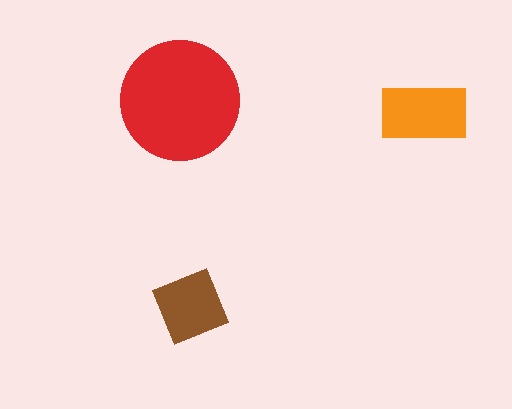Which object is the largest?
The red circle.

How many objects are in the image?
There are 3 objects in the image.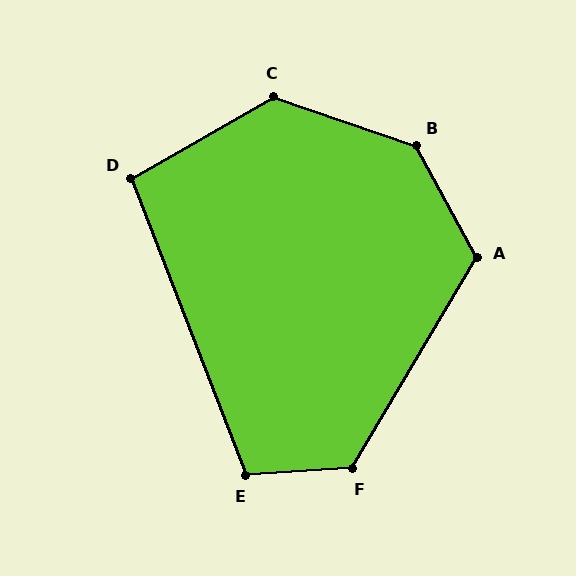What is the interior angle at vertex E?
Approximately 108 degrees (obtuse).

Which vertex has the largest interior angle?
B, at approximately 137 degrees.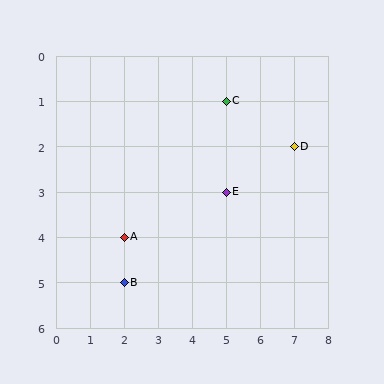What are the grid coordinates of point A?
Point A is at grid coordinates (2, 4).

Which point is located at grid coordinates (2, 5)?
Point B is at (2, 5).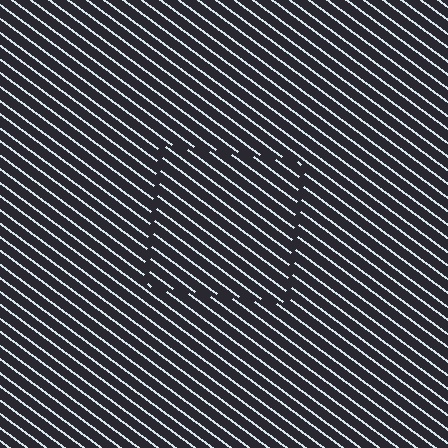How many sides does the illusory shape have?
4 sides — the line-ends trace a square.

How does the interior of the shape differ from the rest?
The interior of the shape contains the same grating, shifted by half a period — the contour is defined by the phase discontinuity where line-ends from the inner and outer gratings abut.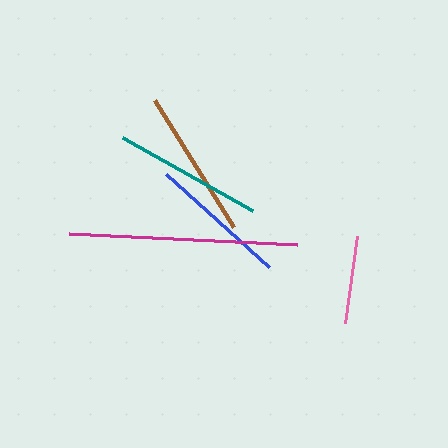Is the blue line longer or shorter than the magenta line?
The magenta line is longer than the blue line.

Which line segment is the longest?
The magenta line is the longest at approximately 228 pixels.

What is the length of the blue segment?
The blue segment is approximately 139 pixels long.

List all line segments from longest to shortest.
From longest to shortest: magenta, teal, brown, blue, pink.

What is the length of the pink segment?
The pink segment is approximately 88 pixels long.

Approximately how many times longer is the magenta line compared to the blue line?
The magenta line is approximately 1.6 times the length of the blue line.